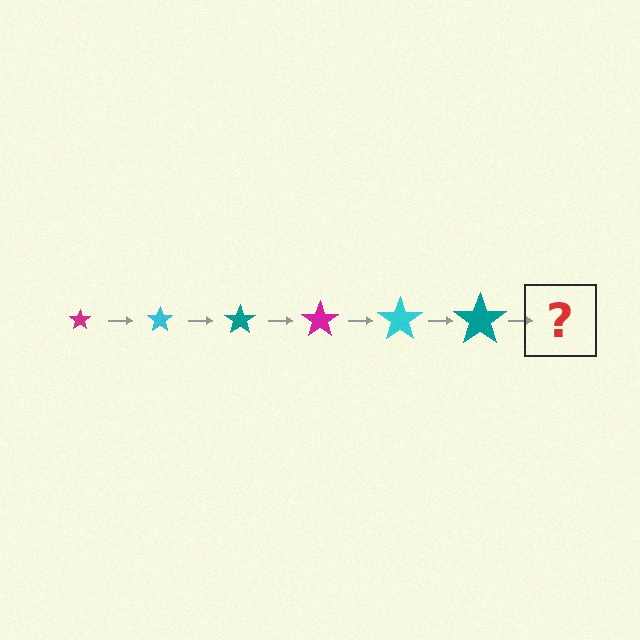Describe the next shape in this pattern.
It should be a magenta star, larger than the previous one.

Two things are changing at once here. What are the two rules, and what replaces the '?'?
The two rules are that the star grows larger each step and the color cycles through magenta, cyan, and teal. The '?' should be a magenta star, larger than the previous one.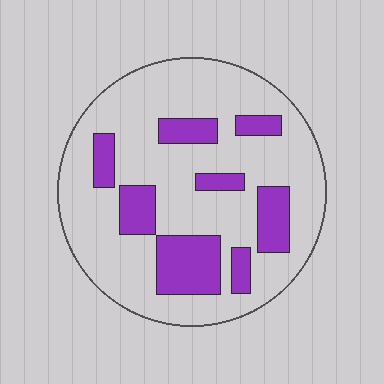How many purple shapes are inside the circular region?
8.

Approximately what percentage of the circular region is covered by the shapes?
Approximately 25%.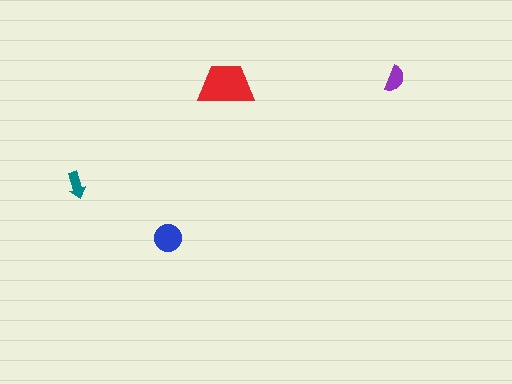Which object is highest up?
The purple semicircle is topmost.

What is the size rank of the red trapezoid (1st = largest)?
1st.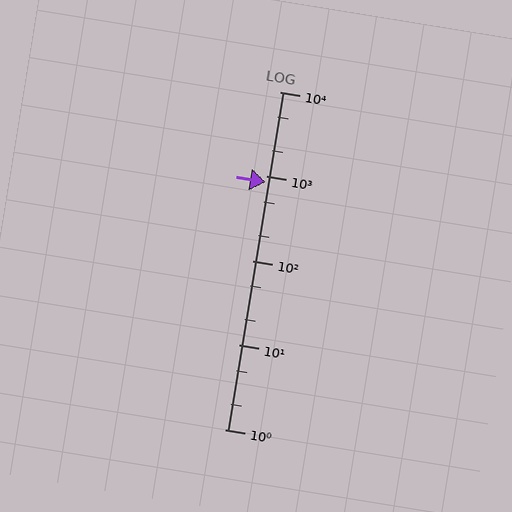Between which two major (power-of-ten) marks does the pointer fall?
The pointer is between 100 and 1000.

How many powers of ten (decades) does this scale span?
The scale spans 4 decades, from 1 to 10000.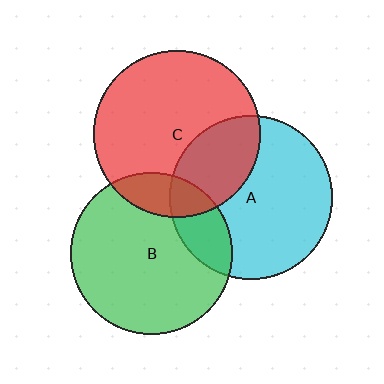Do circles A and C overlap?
Yes.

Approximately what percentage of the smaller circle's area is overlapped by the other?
Approximately 30%.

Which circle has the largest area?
Circle C (red).